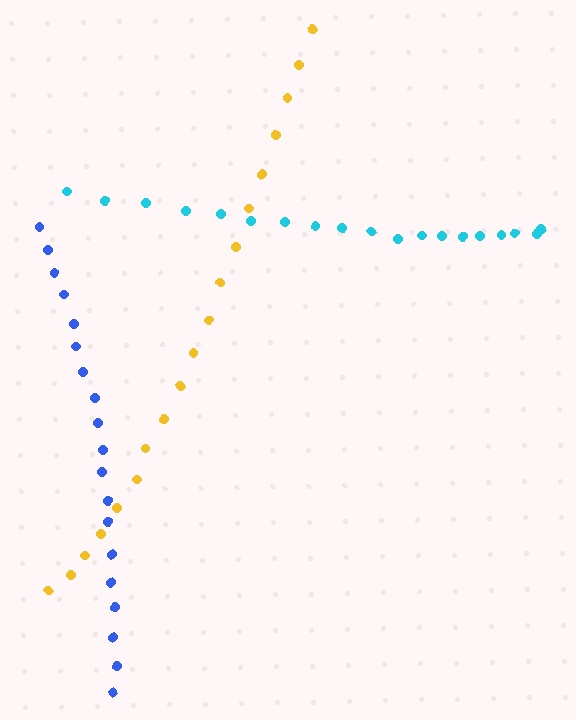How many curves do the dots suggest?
There are 3 distinct paths.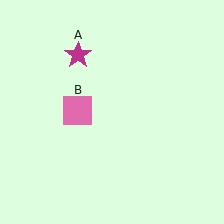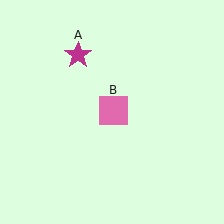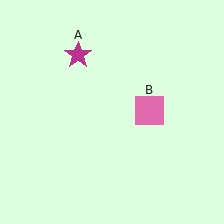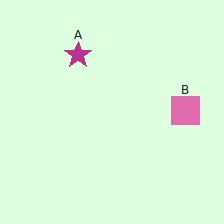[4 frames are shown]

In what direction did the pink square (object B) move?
The pink square (object B) moved right.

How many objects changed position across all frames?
1 object changed position: pink square (object B).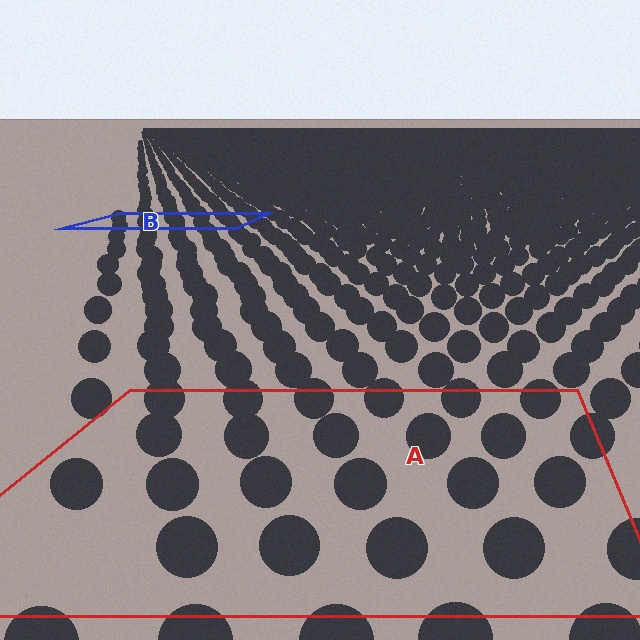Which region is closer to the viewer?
Region A is closer. The texture elements there are larger and more spread out.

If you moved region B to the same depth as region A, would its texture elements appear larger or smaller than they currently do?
They would appear larger. At a closer depth, the same texture elements are projected at a bigger on-screen size.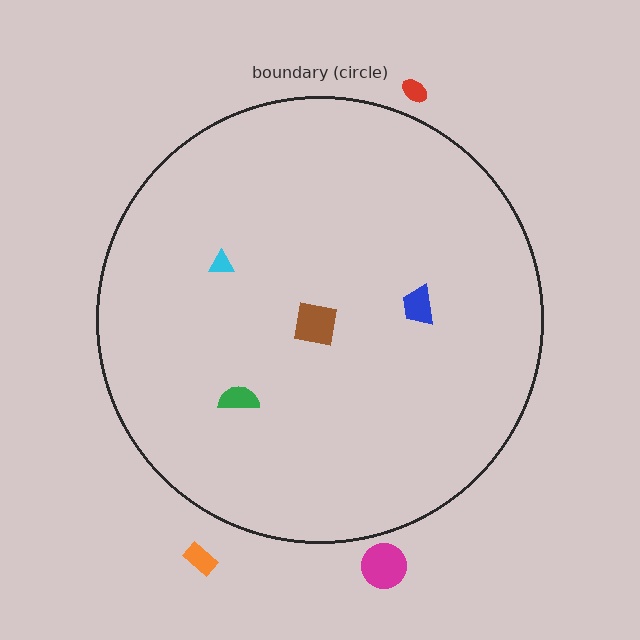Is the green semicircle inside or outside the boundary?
Inside.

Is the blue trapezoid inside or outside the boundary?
Inside.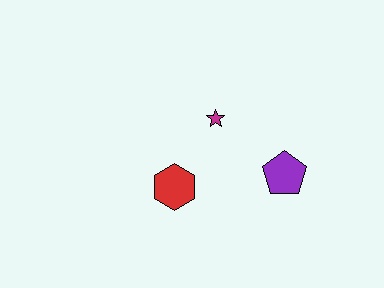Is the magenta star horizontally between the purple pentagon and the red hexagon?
Yes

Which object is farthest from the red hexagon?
The purple pentagon is farthest from the red hexagon.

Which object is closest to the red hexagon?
The magenta star is closest to the red hexagon.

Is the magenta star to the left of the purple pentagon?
Yes